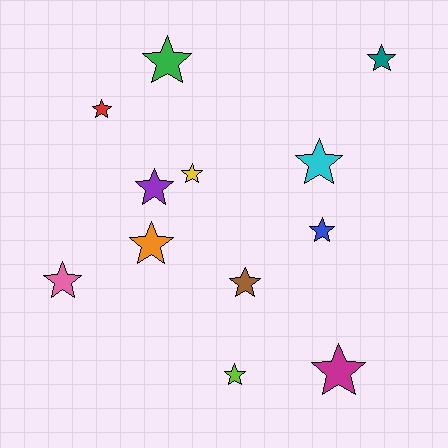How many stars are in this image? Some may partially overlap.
There are 12 stars.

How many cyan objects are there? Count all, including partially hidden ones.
There is 1 cyan object.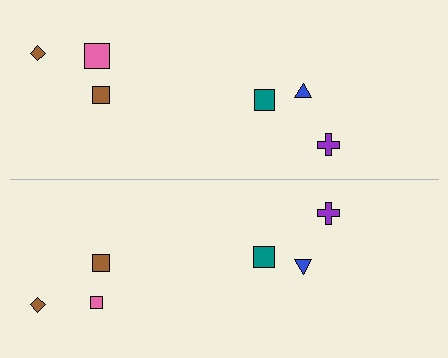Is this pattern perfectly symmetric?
No, the pattern is not perfectly symmetric. The pink square on the bottom side has a different size than its mirror counterpart.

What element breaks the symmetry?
The pink square on the bottom side has a different size than its mirror counterpart.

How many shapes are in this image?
There are 12 shapes in this image.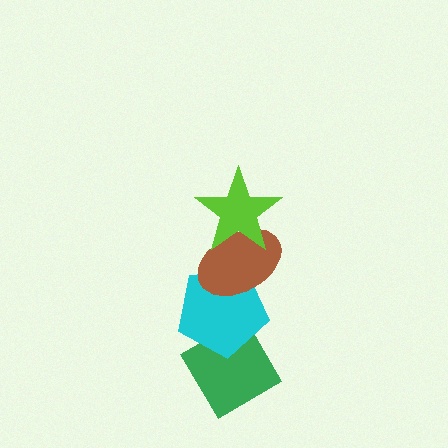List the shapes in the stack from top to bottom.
From top to bottom: the lime star, the brown ellipse, the cyan pentagon, the green diamond.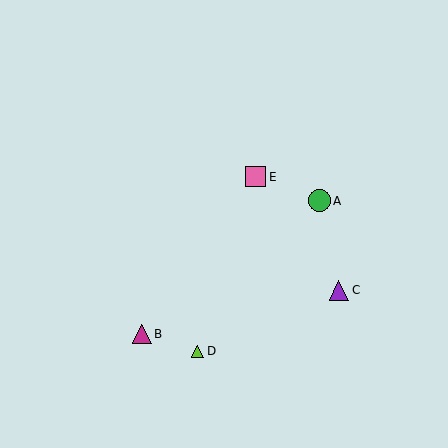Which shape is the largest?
The green circle (labeled A) is the largest.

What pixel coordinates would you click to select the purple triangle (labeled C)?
Click at (339, 290) to select the purple triangle C.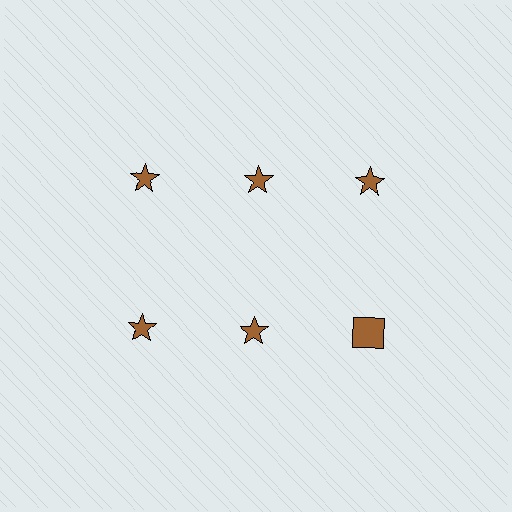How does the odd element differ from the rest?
It has a different shape: square instead of star.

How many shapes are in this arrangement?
There are 6 shapes arranged in a grid pattern.